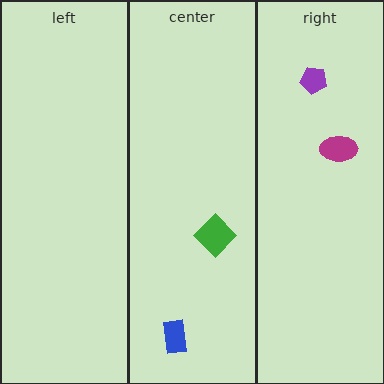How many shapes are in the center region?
2.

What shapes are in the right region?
The magenta ellipse, the purple pentagon.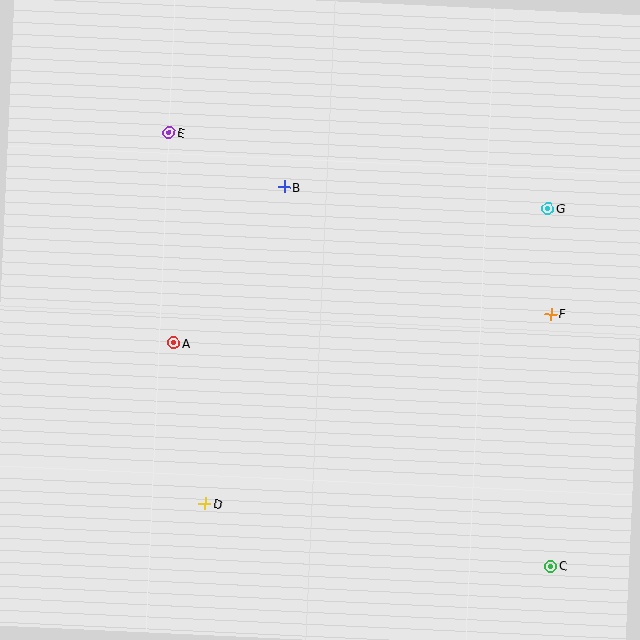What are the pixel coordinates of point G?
Point G is at (548, 209).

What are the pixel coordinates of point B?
Point B is at (284, 187).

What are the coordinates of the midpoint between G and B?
The midpoint between G and B is at (416, 198).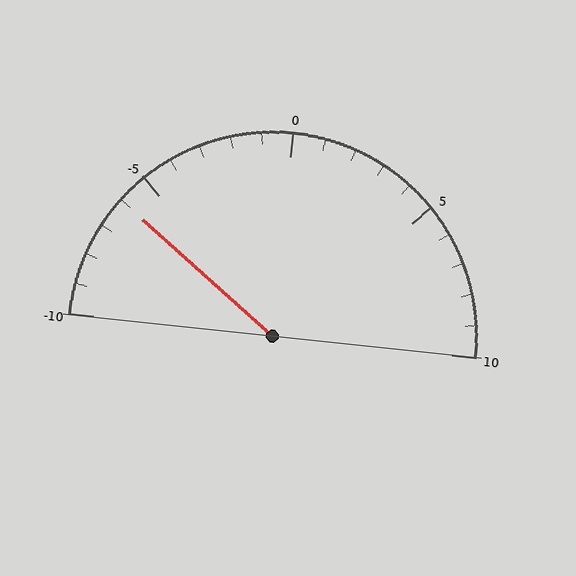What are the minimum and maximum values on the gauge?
The gauge ranges from -10 to 10.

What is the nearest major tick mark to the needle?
The nearest major tick mark is -5.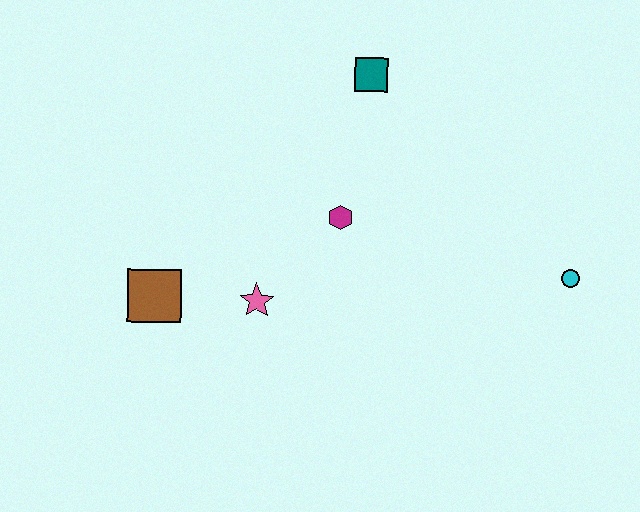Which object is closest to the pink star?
The brown square is closest to the pink star.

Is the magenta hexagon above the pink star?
Yes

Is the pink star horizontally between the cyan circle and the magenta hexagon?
No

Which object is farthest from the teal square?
The brown square is farthest from the teal square.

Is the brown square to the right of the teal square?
No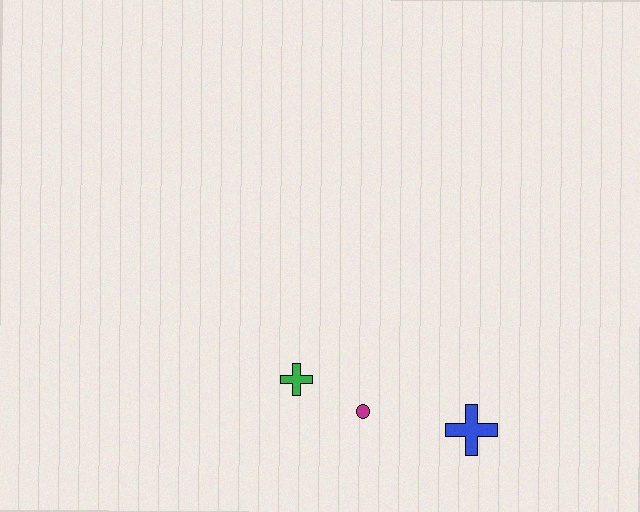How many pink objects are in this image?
There are no pink objects.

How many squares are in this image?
There are no squares.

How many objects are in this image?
There are 3 objects.